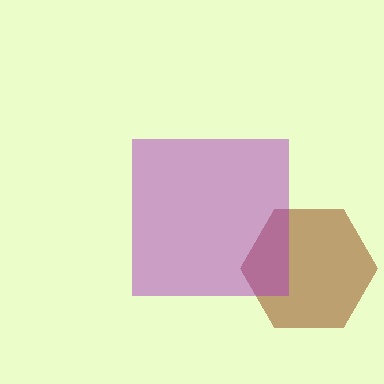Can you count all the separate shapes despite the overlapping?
Yes, there are 2 separate shapes.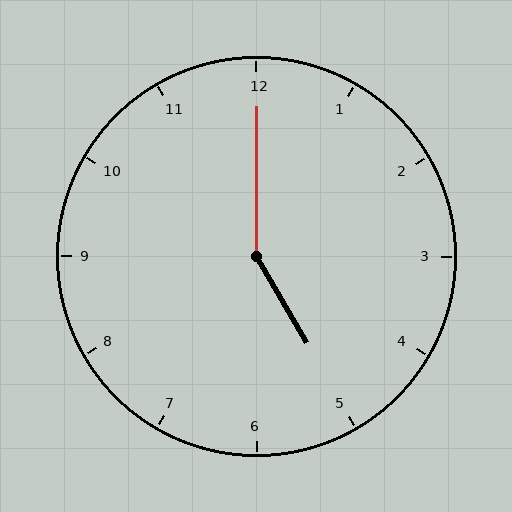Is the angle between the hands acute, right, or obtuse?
It is obtuse.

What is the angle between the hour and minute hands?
Approximately 150 degrees.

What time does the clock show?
5:00.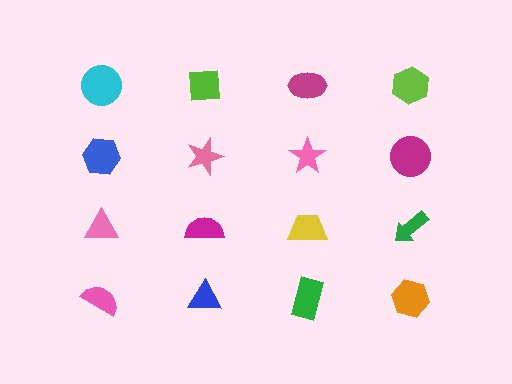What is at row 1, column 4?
A lime hexagon.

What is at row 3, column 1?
A pink triangle.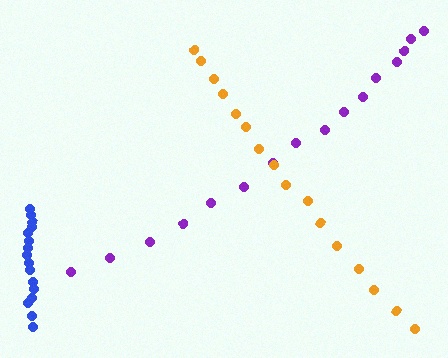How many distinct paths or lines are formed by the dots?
There are 3 distinct paths.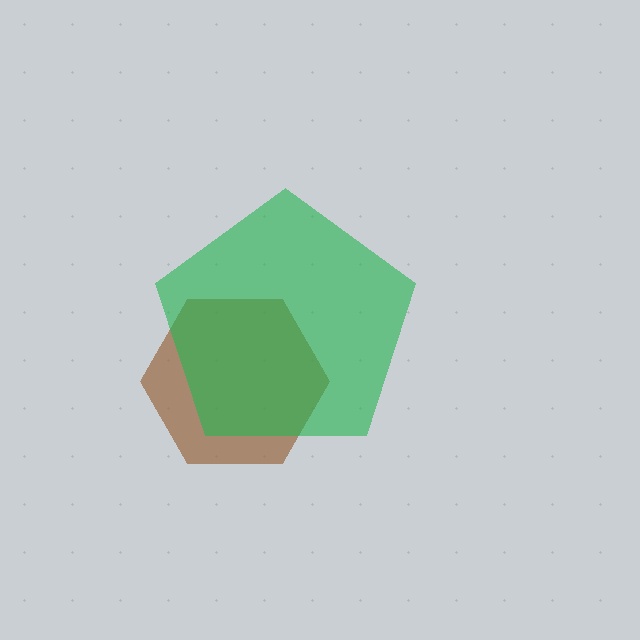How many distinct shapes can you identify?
There are 2 distinct shapes: a brown hexagon, a green pentagon.